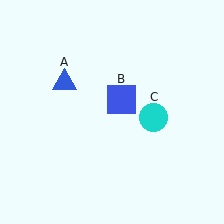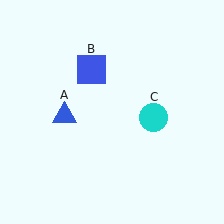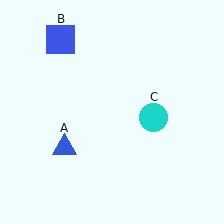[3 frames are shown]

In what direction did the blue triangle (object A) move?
The blue triangle (object A) moved down.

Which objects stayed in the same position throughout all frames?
Cyan circle (object C) remained stationary.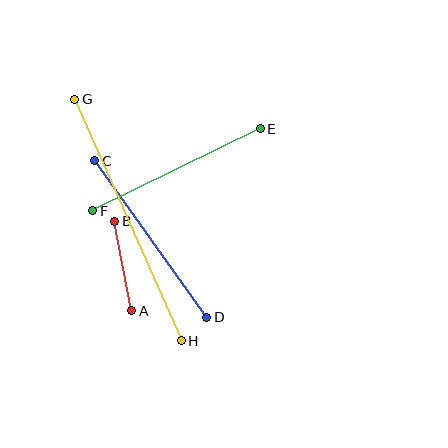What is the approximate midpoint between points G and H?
The midpoint is at approximately (128, 220) pixels.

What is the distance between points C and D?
The distance is approximately 192 pixels.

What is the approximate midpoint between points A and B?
The midpoint is at approximately (123, 266) pixels.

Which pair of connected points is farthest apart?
Points G and H are farthest apart.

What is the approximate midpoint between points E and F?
The midpoint is at approximately (177, 170) pixels.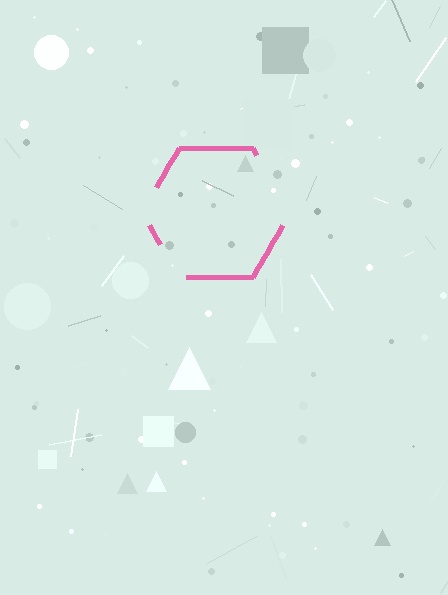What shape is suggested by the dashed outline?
The dashed outline suggests a hexagon.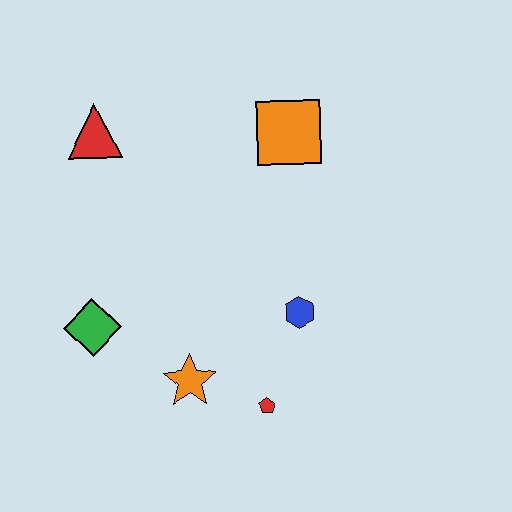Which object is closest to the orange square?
The blue hexagon is closest to the orange square.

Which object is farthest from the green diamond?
The orange square is farthest from the green diamond.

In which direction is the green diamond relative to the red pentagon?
The green diamond is to the left of the red pentagon.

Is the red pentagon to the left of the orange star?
No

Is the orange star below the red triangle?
Yes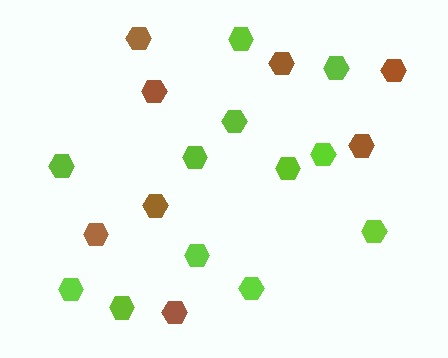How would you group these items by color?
There are 2 groups: one group of brown hexagons (8) and one group of lime hexagons (12).